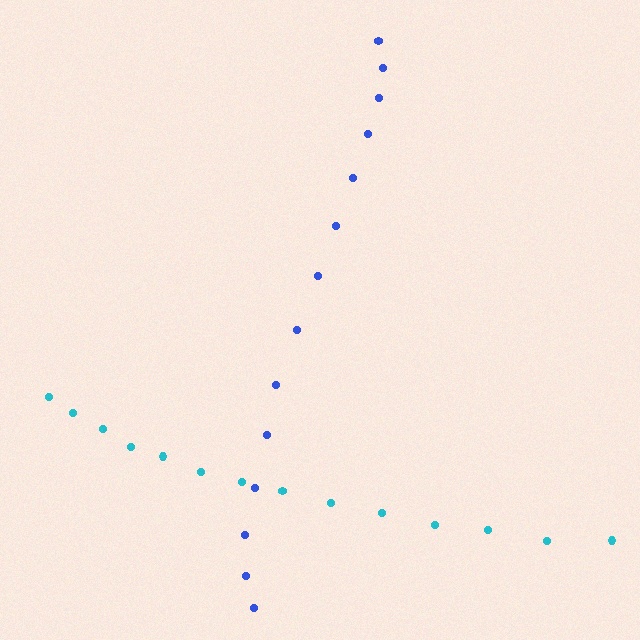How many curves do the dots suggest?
There are 2 distinct paths.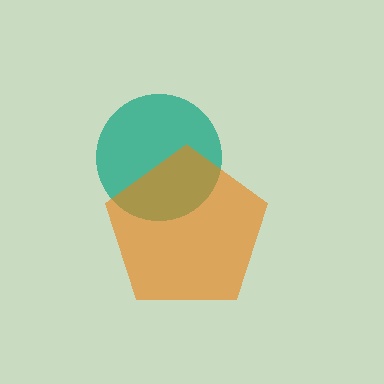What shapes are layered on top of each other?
The layered shapes are: a teal circle, an orange pentagon.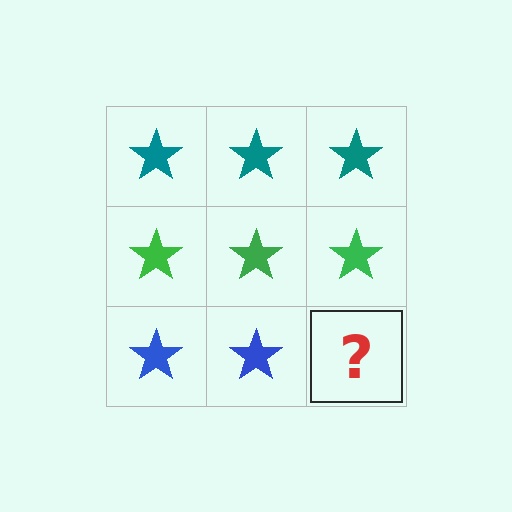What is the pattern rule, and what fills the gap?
The rule is that each row has a consistent color. The gap should be filled with a blue star.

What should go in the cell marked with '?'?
The missing cell should contain a blue star.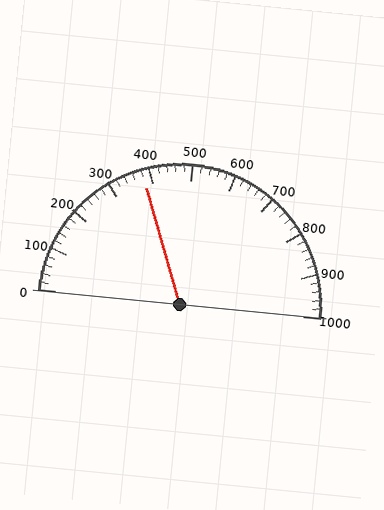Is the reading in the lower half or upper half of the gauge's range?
The reading is in the lower half of the range (0 to 1000).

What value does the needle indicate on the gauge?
The needle indicates approximately 380.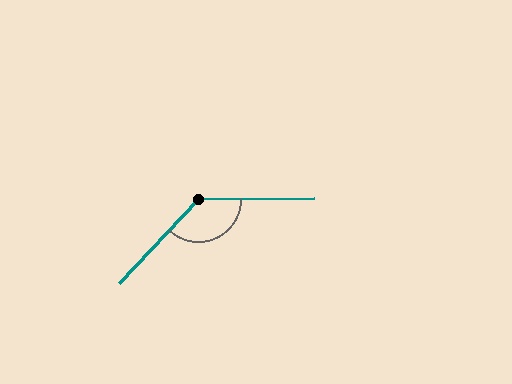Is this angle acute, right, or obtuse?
It is obtuse.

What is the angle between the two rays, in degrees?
Approximately 134 degrees.